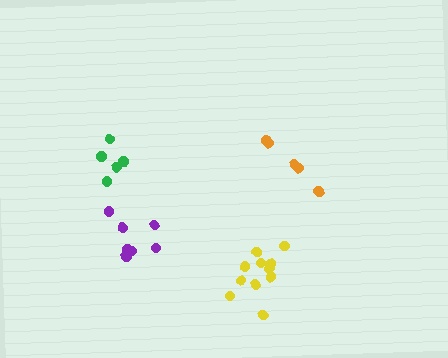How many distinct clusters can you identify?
There are 4 distinct clusters.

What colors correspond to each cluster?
The clusters are colored: yellow, green, purple, orange.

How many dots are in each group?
Group 1: 11 dots, Group 2: 5 dots, Group 3: 7 dots, Group 4: 5 dots (28 total).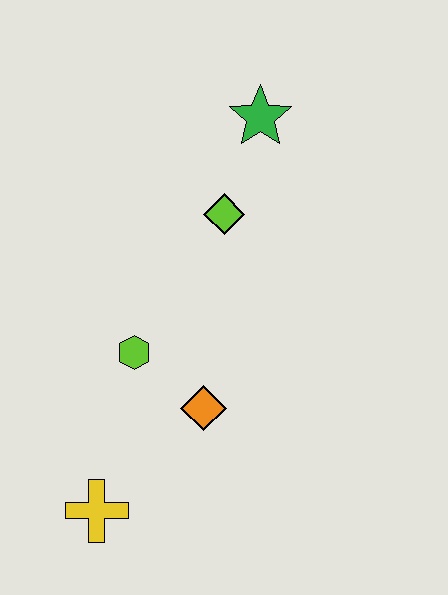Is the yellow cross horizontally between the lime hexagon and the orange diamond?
No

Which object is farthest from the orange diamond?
The green star is farthest from the orange diamond.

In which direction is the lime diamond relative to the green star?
The lime diamond is below the green star.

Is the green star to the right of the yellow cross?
Yes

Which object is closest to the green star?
The lime diamond is closest to the green star.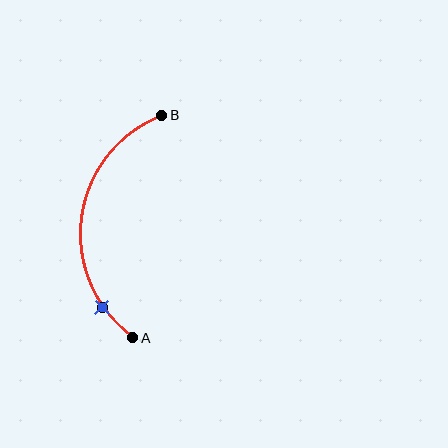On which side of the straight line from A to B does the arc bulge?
The arc bulges to the left of the straight line connecting A and B.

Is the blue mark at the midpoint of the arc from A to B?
No. The blue mark lies on the arc but is closer to endpoint A. The arc midpoint would be at the point on the curve equidistant along the arc from both A and B.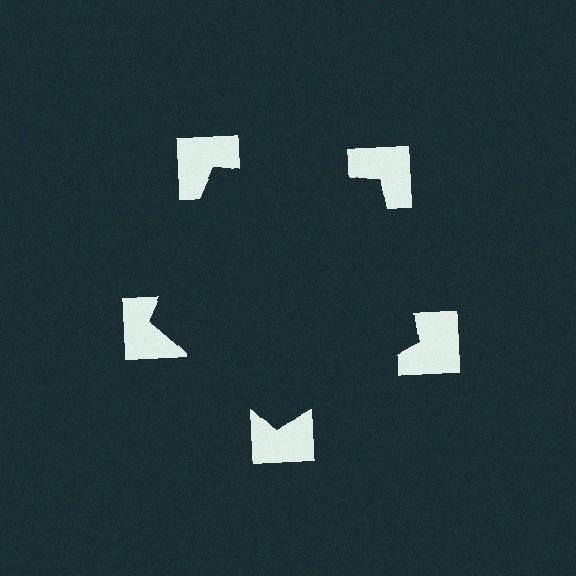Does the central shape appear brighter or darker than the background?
It typically appears slightly darker than the background, even though no actual brightness change is drawn.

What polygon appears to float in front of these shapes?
An illusory pentagon — its edges are inferred from the aligned wedge cuts in the notched squares, not physically drawn.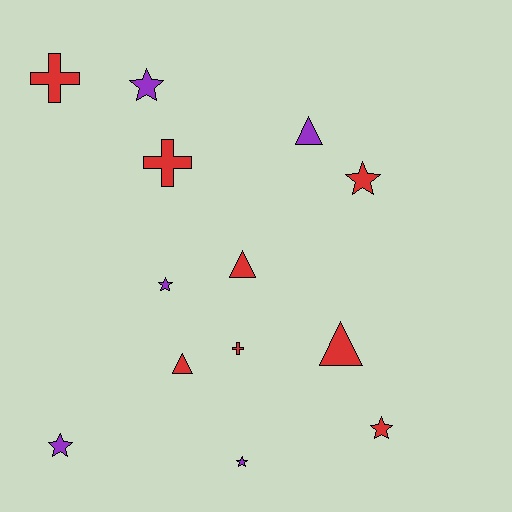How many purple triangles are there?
There is 1 purple triangle.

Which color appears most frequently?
Red, with 8 objects.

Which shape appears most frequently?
Star, with 6 objects.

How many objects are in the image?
There are 13 objects.